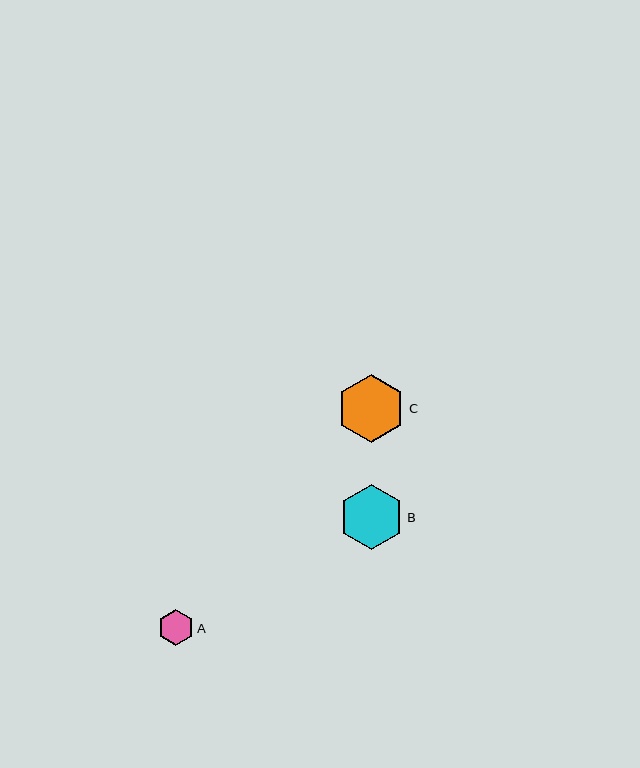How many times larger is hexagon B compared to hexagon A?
Hexagon B is approximately 1.8 times the size of hexagon A.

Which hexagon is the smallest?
Hexagon A is the smallest with a size of approximately 36 pixels.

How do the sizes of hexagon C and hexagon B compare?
Hexagon C and hexagon B are approximately the same size.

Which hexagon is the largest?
Hexagon C is the largest with a size of approximately 69 pixels.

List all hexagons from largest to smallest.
From largest to smallest: C, B, A.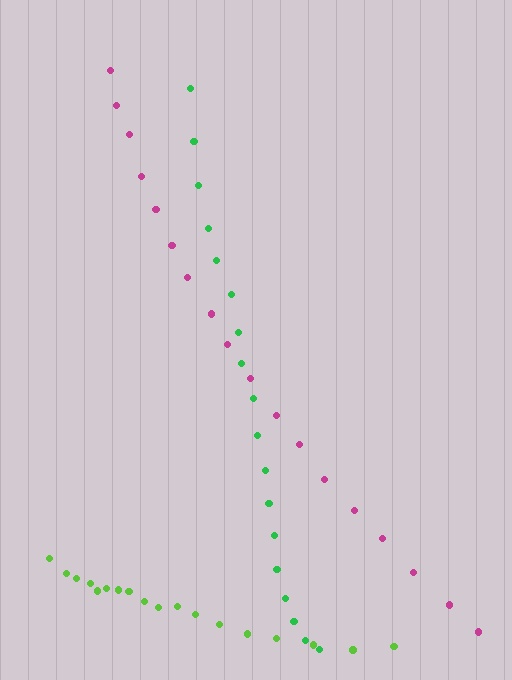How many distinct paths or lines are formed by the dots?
There are 3 distinct paths.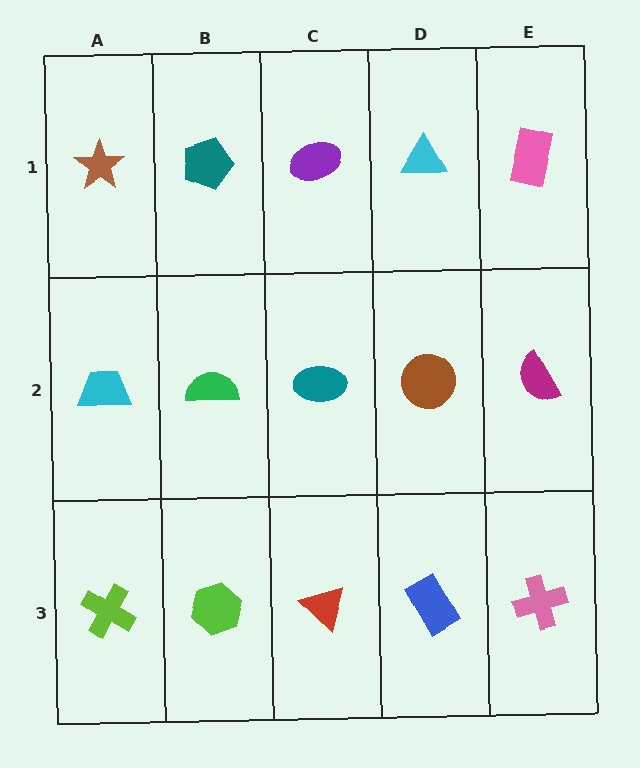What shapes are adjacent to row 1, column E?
A magenta semicircle (row 2, column E), a cyan triangle (row 1, column D).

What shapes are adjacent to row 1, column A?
A cyan trapezoid (row 2, column A), a teal pentagon (row 1, column B).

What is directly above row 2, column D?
A cyan triangle.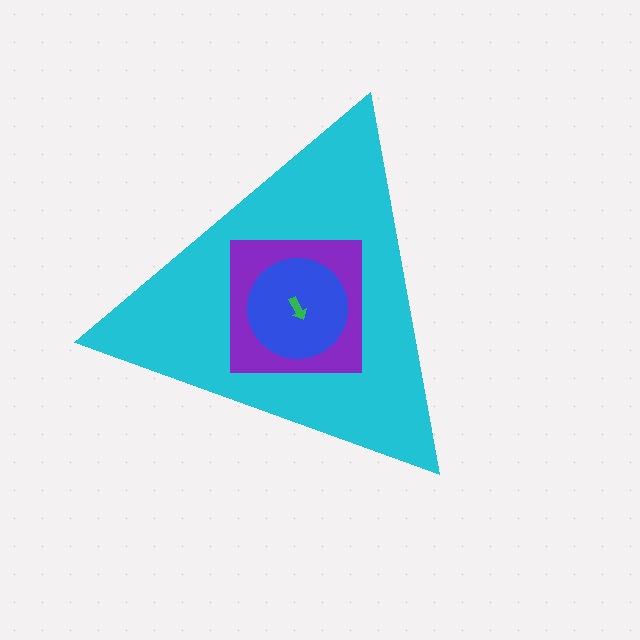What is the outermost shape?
The cyan triangle.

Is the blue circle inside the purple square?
Yes.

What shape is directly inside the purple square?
The blue circle.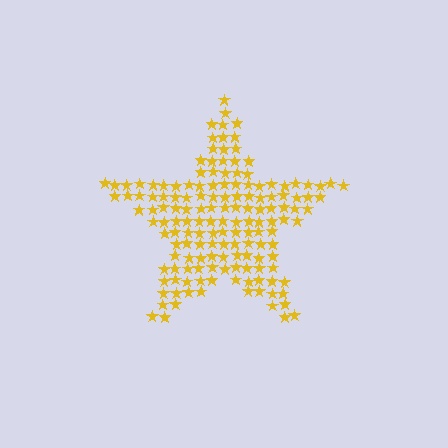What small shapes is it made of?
It is made of small stars.